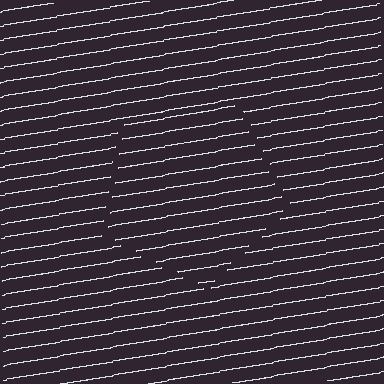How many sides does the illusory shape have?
5 sides — the line-ends trace a pentagon.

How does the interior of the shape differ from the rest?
The interior of the shape contains the same grating, shifted by half a period — the contour is defined by the phase discontinuity where line-ends from the inner and outer gratings abut.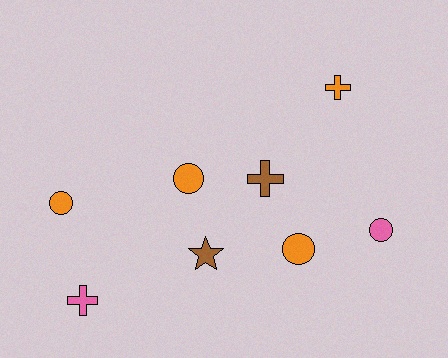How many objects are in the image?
There are 8 objects.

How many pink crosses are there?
There is 1 pink cross.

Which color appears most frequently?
Orange, with 4 objects.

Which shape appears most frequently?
Circle, with 4 objects.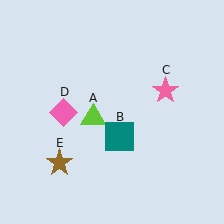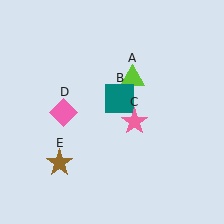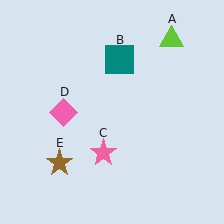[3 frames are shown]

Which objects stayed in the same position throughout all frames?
Pink diamond (object D) and brown star (object E) remained stationary.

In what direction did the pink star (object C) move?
The pink star (object C) moved down and to the left.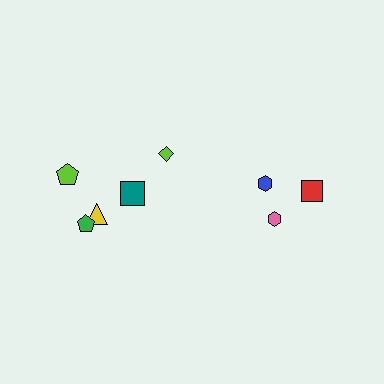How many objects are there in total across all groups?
There are 8 objects.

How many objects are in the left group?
There are 5 objects.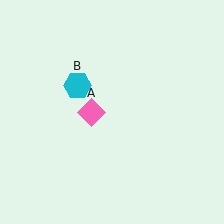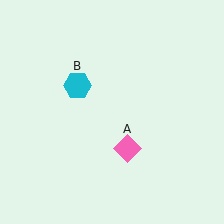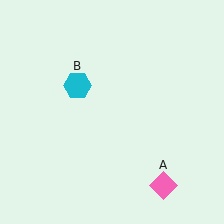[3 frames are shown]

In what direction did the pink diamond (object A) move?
The pink diamond (object A) moved down and to the right.